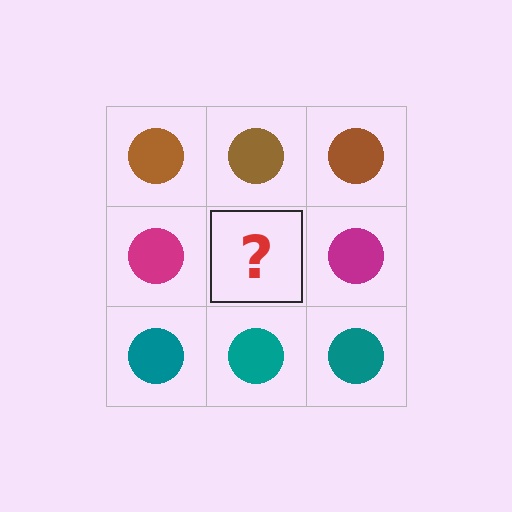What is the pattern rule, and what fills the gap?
The rule is that each row has a consistent color. The gap should be filled with a magenta circle.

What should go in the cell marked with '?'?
The missing cell should contain a magenta circle.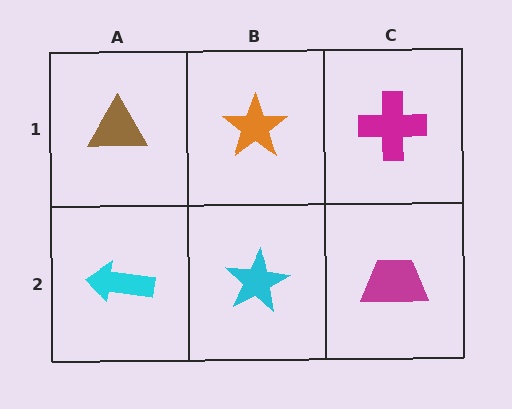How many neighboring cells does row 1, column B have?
3.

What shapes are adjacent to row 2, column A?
A brown triangle (row 1, column A), a cyan star (row 2, column B).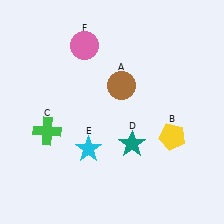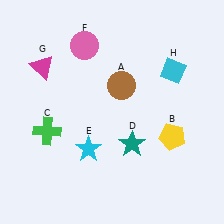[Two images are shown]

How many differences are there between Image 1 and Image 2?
There are 2 differences between the two images.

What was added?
A magenta triangle (G), a cyan diamond (H) were added in Image 2.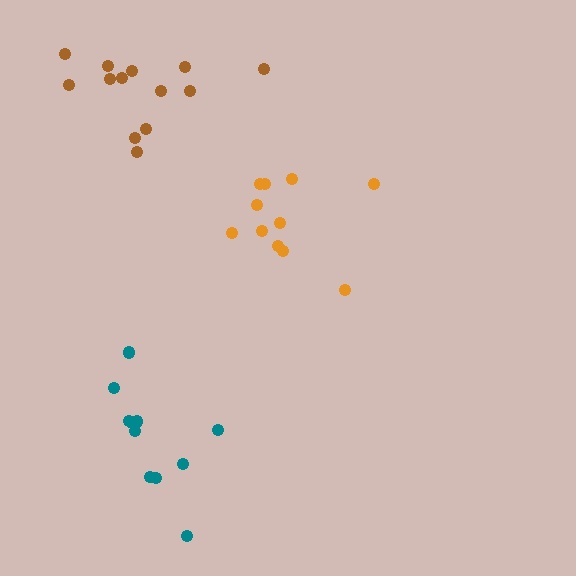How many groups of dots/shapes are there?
There are 3 groups.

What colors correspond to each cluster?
The clusters are colored: orange, brown, teal.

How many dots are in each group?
Group 1: 11 dots, Group 2: 13 dots, Group 3: 11 dots (35 total).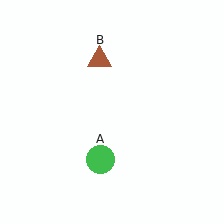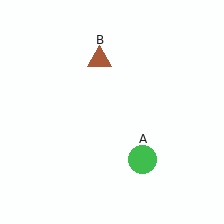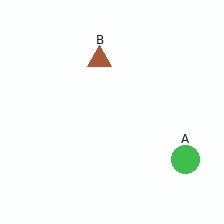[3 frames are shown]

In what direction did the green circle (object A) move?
The green circle (object A) moved right.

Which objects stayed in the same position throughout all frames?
Brown triangle (object B) remained stationary.